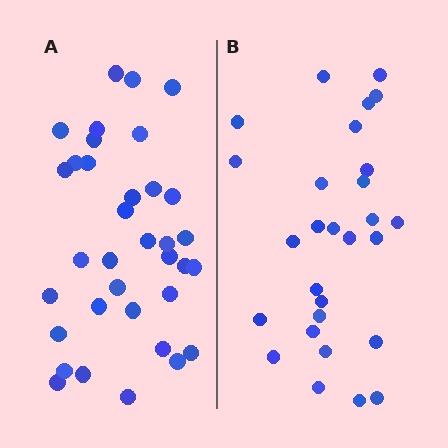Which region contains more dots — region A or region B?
Region A (the left region) has more dots.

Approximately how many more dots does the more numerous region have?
Region A has roughly 8 or so more dots than region B.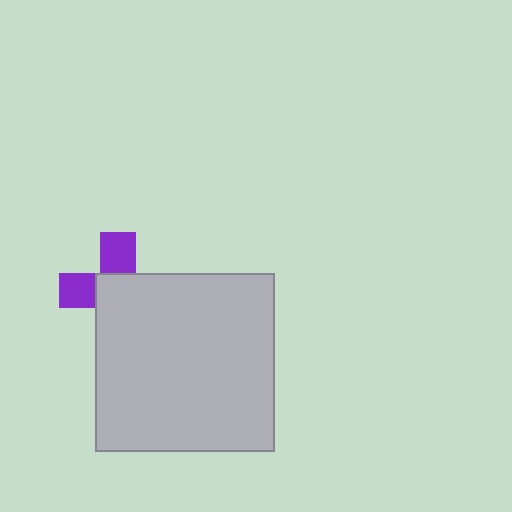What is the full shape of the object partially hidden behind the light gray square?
The partially hidden object is a purple cross.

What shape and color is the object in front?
The object in front is a light gray square.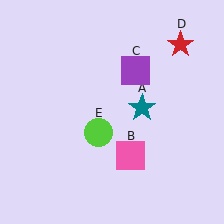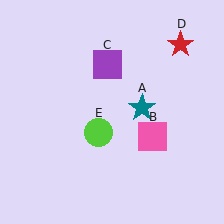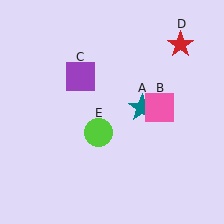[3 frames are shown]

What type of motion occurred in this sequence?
The pink square (object B), purple square (object C) rotated counterclockwise around the center of the scene.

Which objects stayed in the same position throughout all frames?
Teal star (object A) and red star (object D) and lime circle (object E) remained stationary.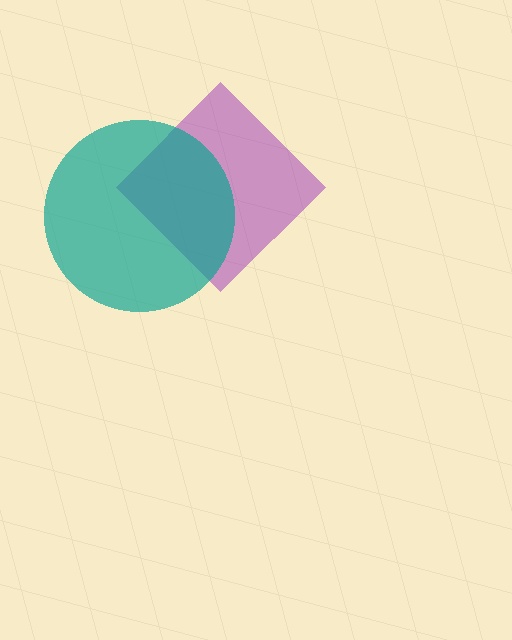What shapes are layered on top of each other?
The layered shapes are: a purple diamond, a teal circle.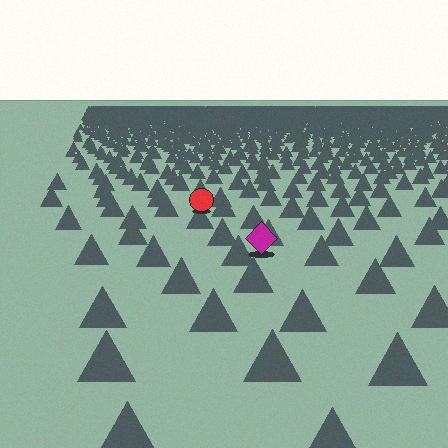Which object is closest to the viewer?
The magenta diamond is closest. The texture marks near it are larger and more spread out.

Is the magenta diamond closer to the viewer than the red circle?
Yes. The magenta diamond is closer — you can tell from the texture gradient: the ground texture is coarser near it.